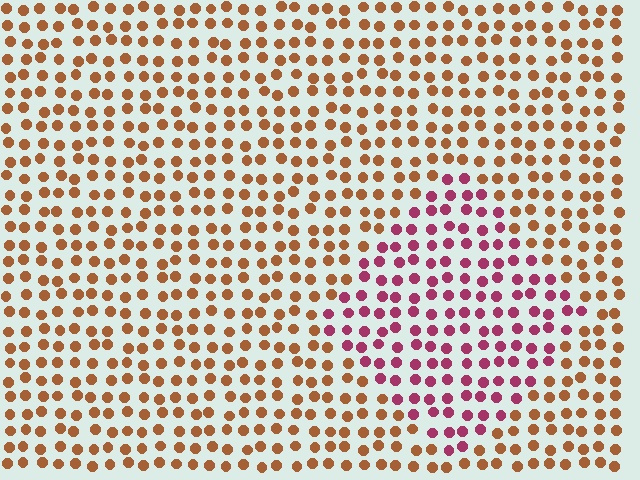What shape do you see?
I see a diamond.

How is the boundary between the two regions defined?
The boundary is defined purely by a slight shift in hue (about 51 degrees). Spacing, size, and orientation are identical on both sides.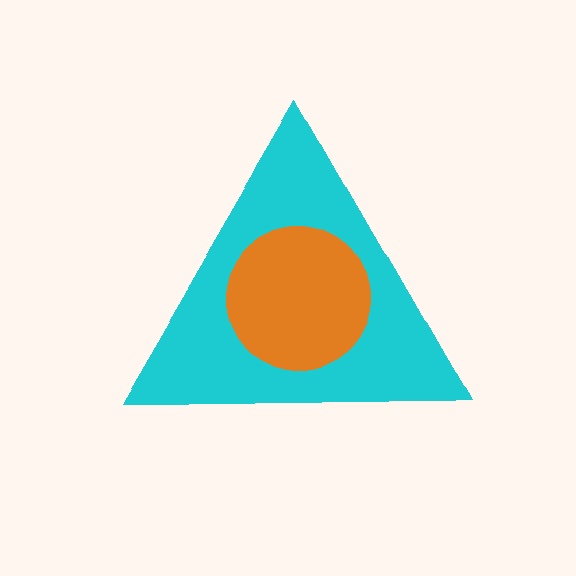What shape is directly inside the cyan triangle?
The orange circle.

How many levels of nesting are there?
2.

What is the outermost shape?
The cyan triangle.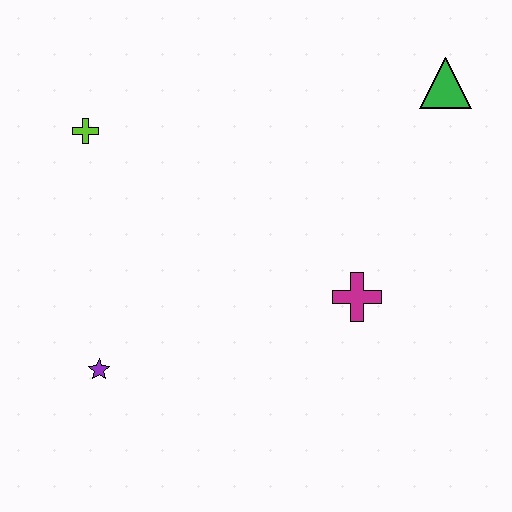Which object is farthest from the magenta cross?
The lime cross is farthest from the magenta cross.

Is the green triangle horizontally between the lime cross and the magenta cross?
No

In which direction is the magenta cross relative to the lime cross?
The magenta cross is to the right of the lime cross.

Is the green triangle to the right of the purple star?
Yes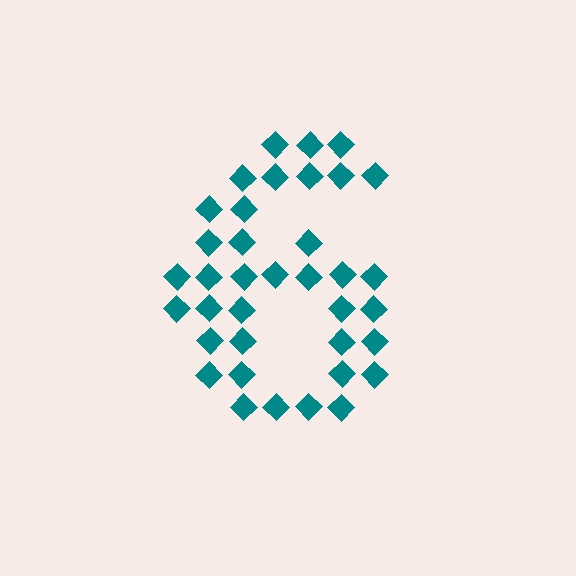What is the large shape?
The large shape is the digit 6.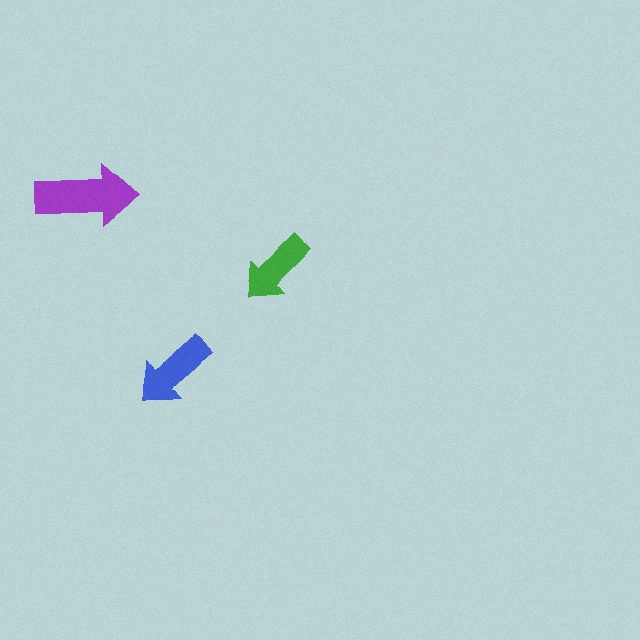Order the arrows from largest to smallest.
the purple one, the blue one, the green one.